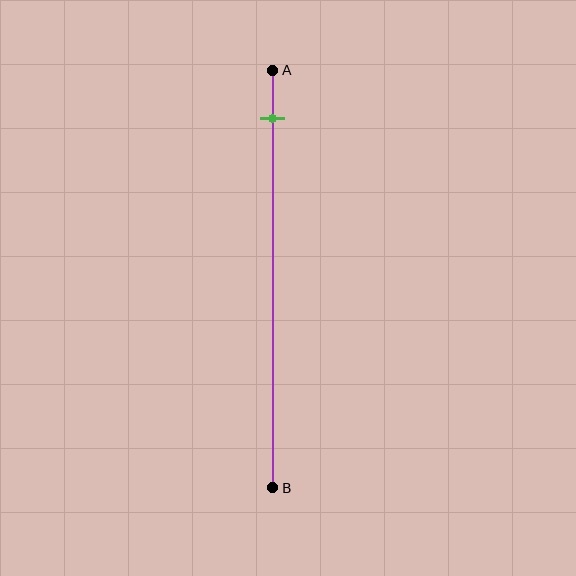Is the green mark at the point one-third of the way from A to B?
No, the mark is at about 10% from A, not at the 33% one-third point.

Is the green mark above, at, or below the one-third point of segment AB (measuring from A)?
The green mark is above the one-third point of segment AB.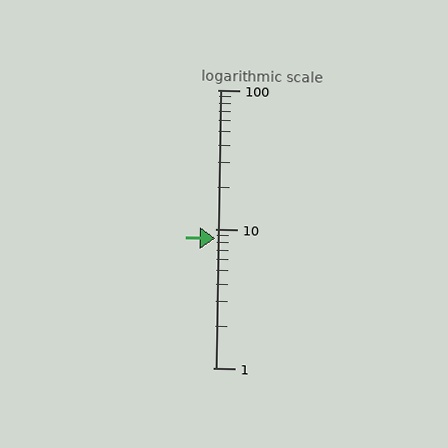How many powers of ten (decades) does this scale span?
The scale spans 2 decades, from 1 to 100.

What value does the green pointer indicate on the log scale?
The pointer indicates approximately 8.5.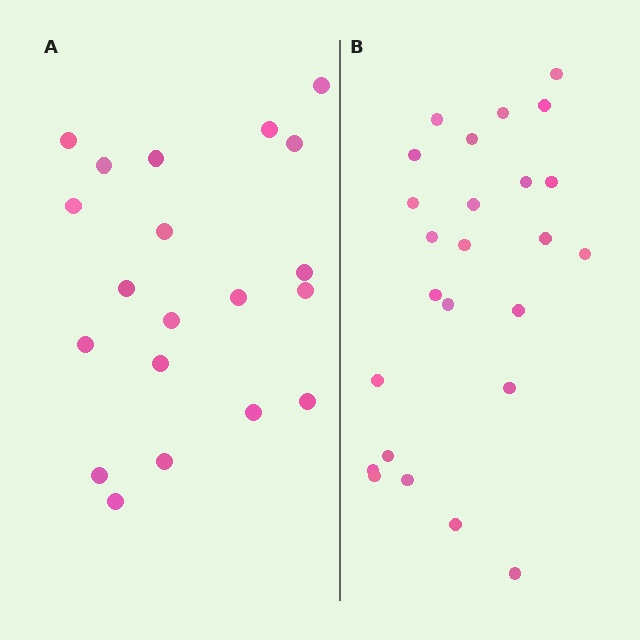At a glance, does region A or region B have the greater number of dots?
Region B (the right region) has more dots.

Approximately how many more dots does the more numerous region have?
Region B has about 5 more dots than region A.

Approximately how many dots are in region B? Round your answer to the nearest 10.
About 20 dots. (The exact count is 25, which rounds to 20.)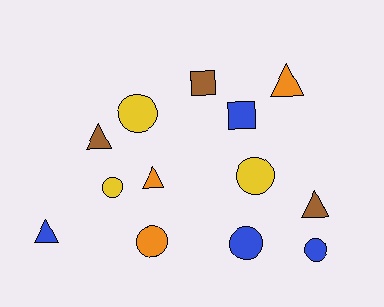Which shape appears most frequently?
Circle, with 6 objects.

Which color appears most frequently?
Blue, with 4 objects.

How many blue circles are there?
There are 2 blue circles.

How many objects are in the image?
There are 13 objects.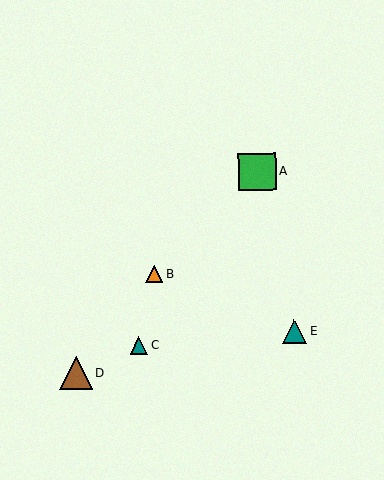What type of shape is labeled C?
Shape C is a teal triangle.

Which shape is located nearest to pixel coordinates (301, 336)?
The teal triangle (labeled E) at (294, 332) is nearest to that location.